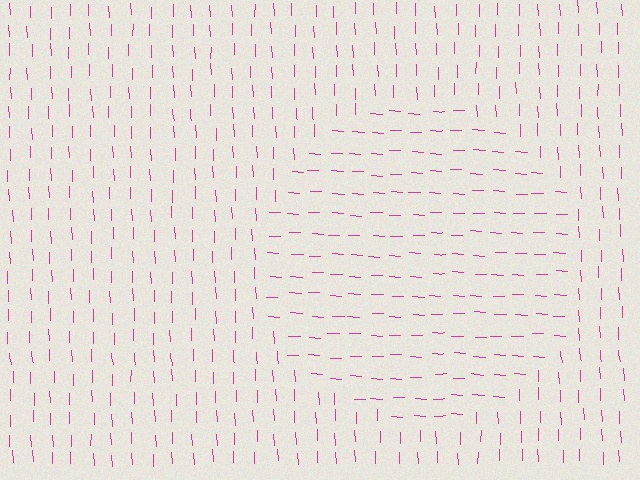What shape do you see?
I see a circle.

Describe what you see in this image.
The image is filled with small magenta line segments. A circle region in the image has lines oriented differently from the surrounding lines, creating a visible texture boundary.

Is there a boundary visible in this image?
Yes, there is a texture boundary formed by a change in line orientation.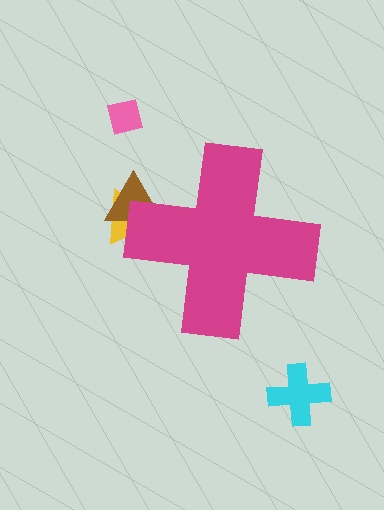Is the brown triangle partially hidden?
Yes, the brown triangle is partially hidden behind the magenta cross.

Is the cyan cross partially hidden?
No, the cyan cross is fully visible.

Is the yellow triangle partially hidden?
Yes, the yellow triangle is partially hidden behind the magenta cross.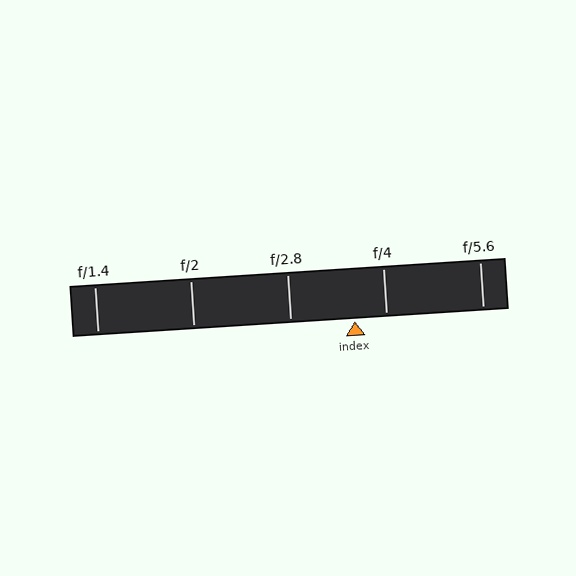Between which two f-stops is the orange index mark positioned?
The index mark is between f/2.8 and f/4.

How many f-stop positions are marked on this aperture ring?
There are 5 f-stop positions marked.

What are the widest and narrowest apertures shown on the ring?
The widest aperture shown is f/1.4 and the narrowest is f/5.6.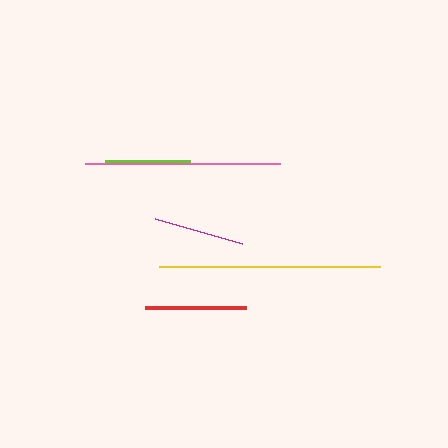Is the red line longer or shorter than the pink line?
The pink line is longer than the red line.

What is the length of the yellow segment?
The yellow segment is approximately 221 pixels long.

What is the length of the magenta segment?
The magenta segment is approximately 91 pixels long.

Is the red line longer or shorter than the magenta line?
The red line is longer than the magenta line.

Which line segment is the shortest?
The lime line is the shortest at approximately 85 pixels.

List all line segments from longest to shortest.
From longest to shortest: yellow, pink, red, magenta, lime.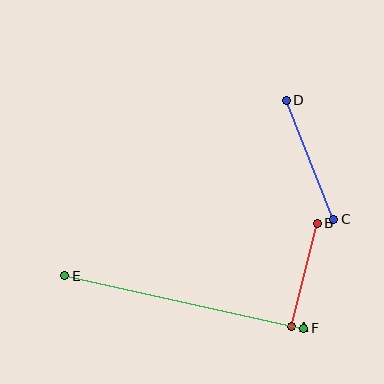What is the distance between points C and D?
The distance is approximately 128 pixels.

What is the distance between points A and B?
The distance is approximately 106 pixels.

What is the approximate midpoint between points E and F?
The midpoint is at approximately (184, 302) pixels.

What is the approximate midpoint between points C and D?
The midpoint is at approximately (310, 160) pixels.